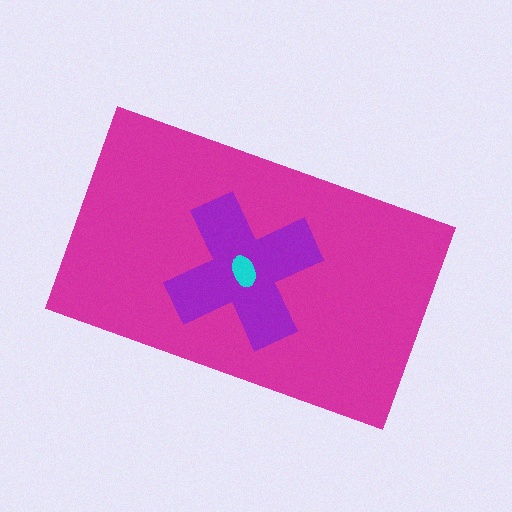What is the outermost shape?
The magenta rectangle.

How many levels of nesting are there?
3.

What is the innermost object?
The cyan ellipse.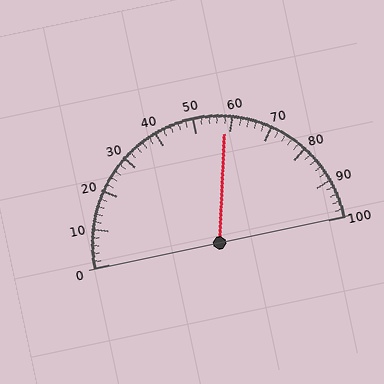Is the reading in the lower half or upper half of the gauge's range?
The reading is in the upper half of the range (0 to 100).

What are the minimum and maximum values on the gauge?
The gauge ranges from 0 to 100.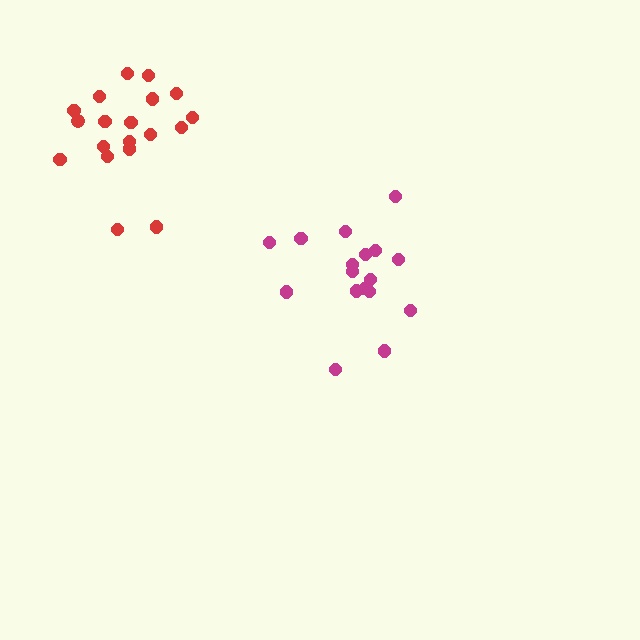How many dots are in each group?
Group 1: 17 dots, Group 2: 19 dots (36 total).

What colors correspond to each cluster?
The clusters are colored: magenta, red.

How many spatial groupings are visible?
There are 2 spatial groupings.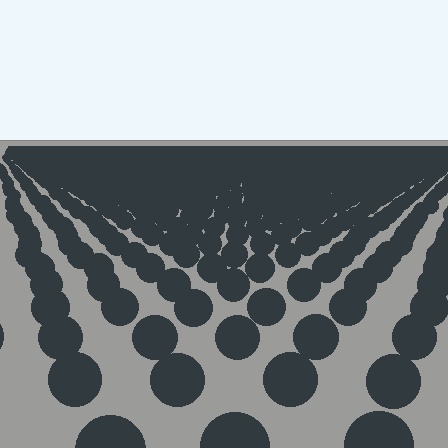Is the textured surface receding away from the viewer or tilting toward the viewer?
The surface is receding away from the viewer. Texture elements get smaller and denser toward the top.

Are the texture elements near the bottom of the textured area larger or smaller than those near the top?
Larger. Near the bottom, elements are closer to the viewer and appear at a bigger on-screen size.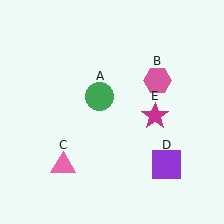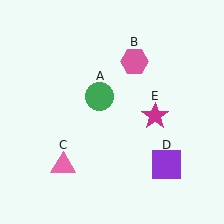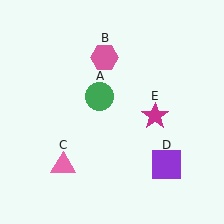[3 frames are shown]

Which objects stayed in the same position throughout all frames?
Green circle (object A) and pink triangle (object C) and purple square (object D) and magenta star (object E) remained stationary.